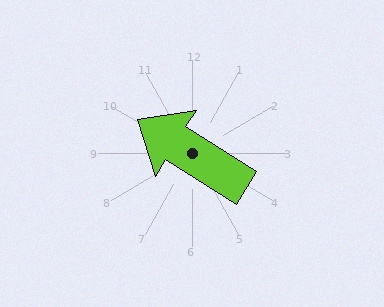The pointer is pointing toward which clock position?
Roughly 10 o'clock.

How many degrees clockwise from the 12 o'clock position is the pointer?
Approximately 302 degrees.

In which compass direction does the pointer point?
Northwest.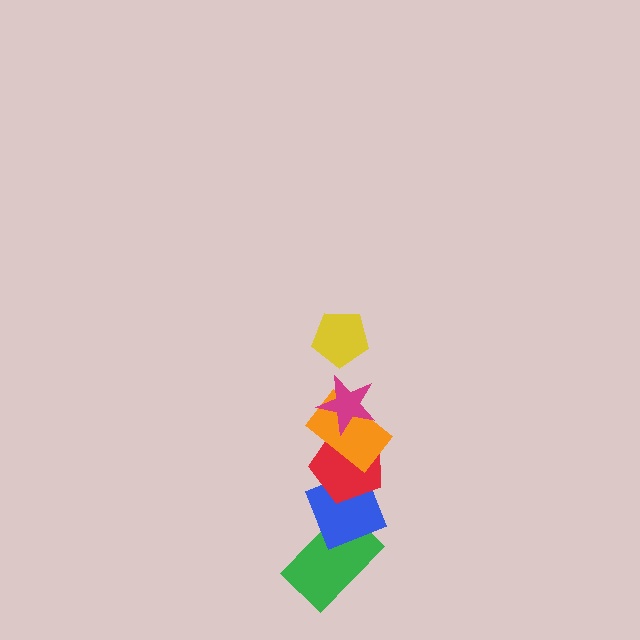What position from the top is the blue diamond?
The blue diamond is 5th from the top.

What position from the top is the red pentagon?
The red pentagon is 4th from the top.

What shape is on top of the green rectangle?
The blue diamond is on top of the green rectangle.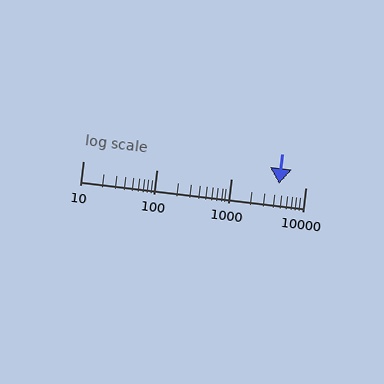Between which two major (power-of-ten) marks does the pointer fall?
The pointer is between 1000 and 10000.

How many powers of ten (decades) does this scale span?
The scale spans 3 decades, from 10 to 10000.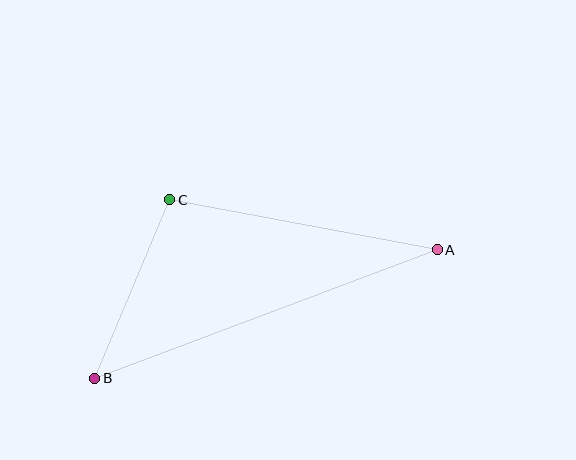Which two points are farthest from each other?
Points A and B are farthest from each other.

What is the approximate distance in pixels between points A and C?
The distance between A and C is approximately 272 pixels.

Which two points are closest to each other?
Points B and C are closest to each other.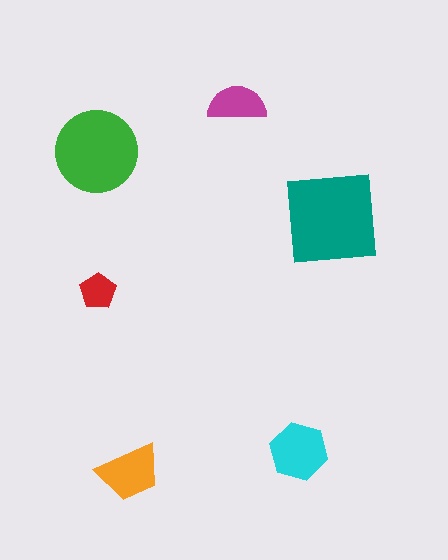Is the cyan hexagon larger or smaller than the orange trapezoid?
Larger.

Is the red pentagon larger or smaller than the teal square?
Smaller.